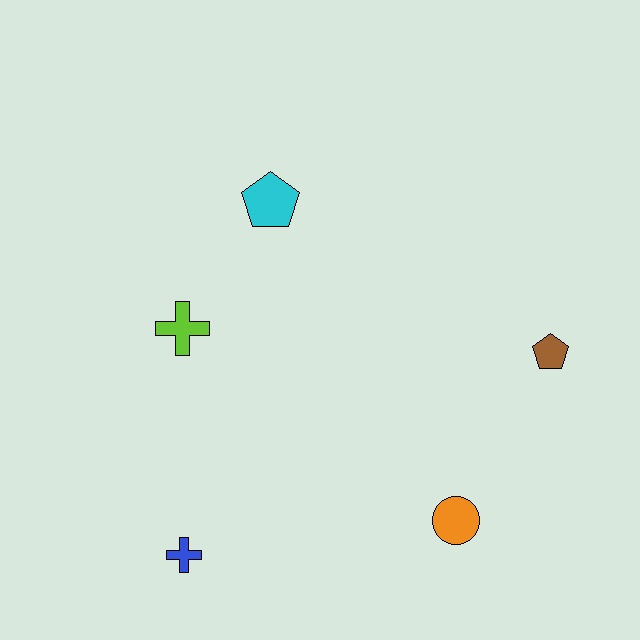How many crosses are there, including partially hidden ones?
There are 2 crosses.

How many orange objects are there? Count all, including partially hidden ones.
There is 1 orange object.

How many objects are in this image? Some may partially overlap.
There are 5 objects.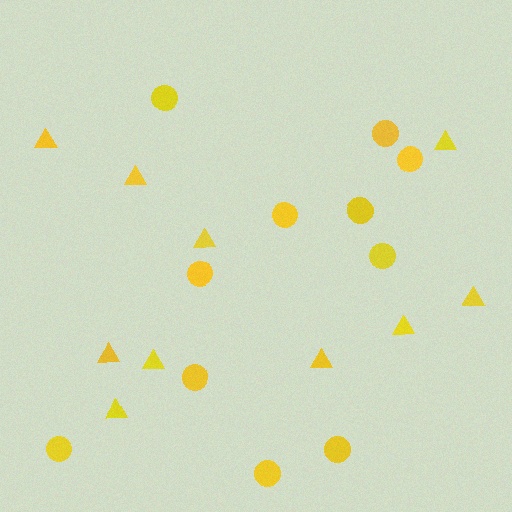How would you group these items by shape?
There are 2 groups: one group of triangles (10) and one group of circles (11).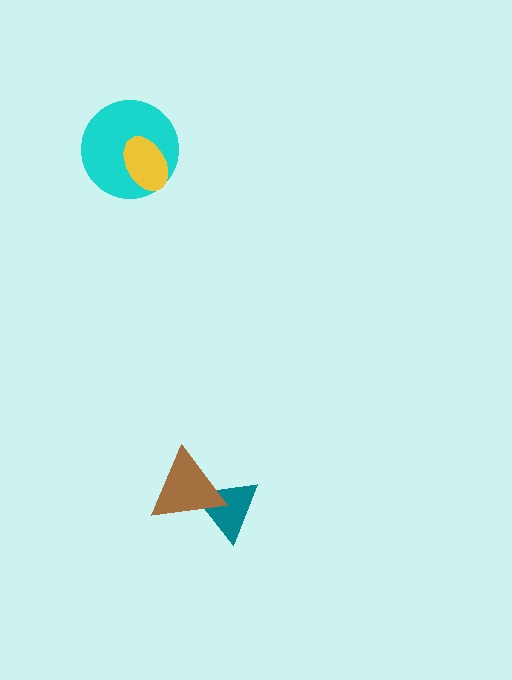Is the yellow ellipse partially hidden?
No, no other shape covers it.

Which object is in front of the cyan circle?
The yellow ellipse is in front of the cyan circle.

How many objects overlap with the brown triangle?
1 object overlaps with the brown triangle.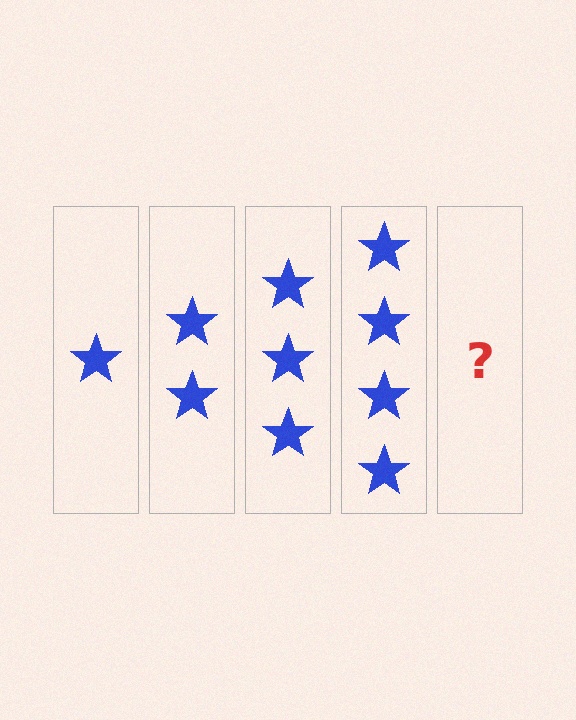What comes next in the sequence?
The next element should be 5 stars.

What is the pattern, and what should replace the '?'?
The pattern is that each step adds one more star. The '?' should be 5 stars.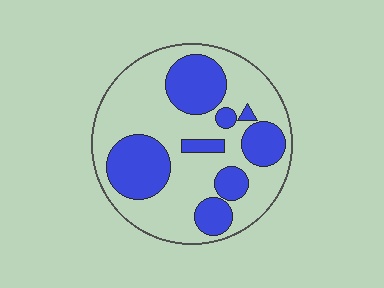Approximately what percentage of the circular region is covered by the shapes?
Approximately 35%.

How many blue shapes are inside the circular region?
8.